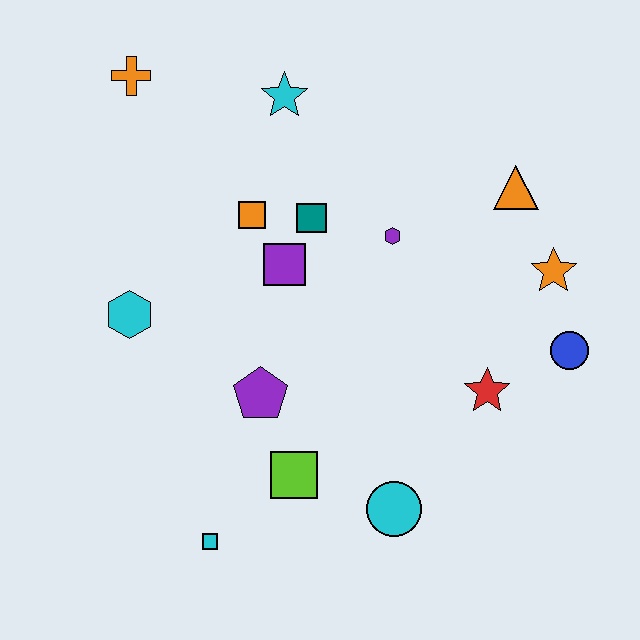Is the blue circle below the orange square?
Yes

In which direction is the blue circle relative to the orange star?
The blue circle is below the orange star.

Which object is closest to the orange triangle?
The orange star is closest to the orange triangle.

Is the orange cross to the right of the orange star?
No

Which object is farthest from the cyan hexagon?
The blue circle is farthest from the cyan hexagon.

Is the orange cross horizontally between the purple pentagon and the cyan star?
No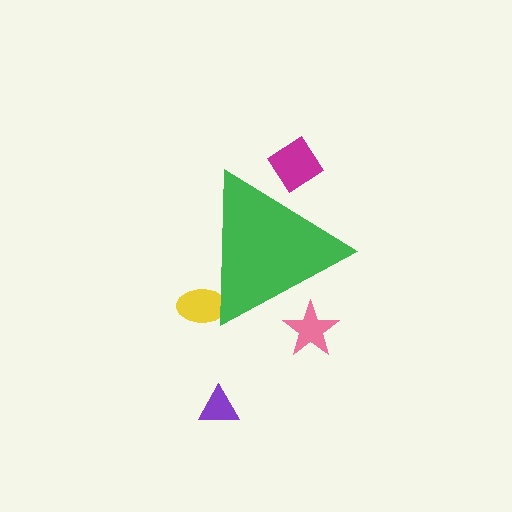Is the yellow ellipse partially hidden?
Yes, the yellow ellipse is partially hidden behind the green triangle.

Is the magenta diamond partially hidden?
Yes, the magenta diamond is partially hidden behind the green triangle.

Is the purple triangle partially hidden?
No, the purple triangle is fully visible.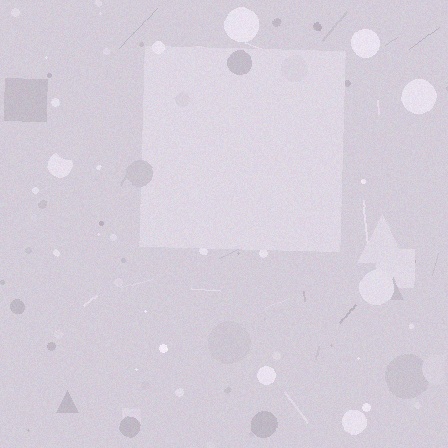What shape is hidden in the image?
A square is hidden in the image.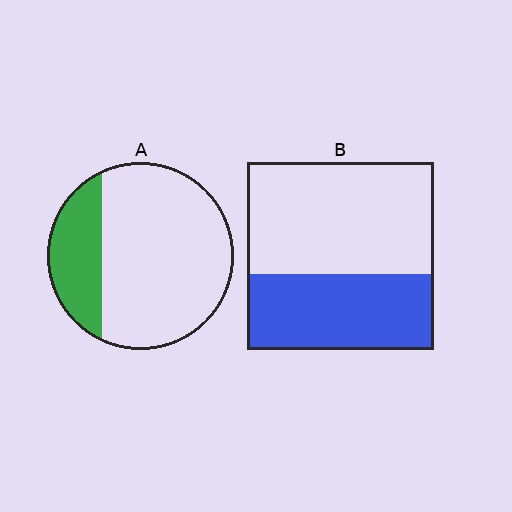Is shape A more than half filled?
No.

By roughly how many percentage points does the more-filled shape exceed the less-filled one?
By roughly 15 percentage points (B over A).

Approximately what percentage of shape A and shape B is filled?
A is approximately 25% and B is approximately 40%.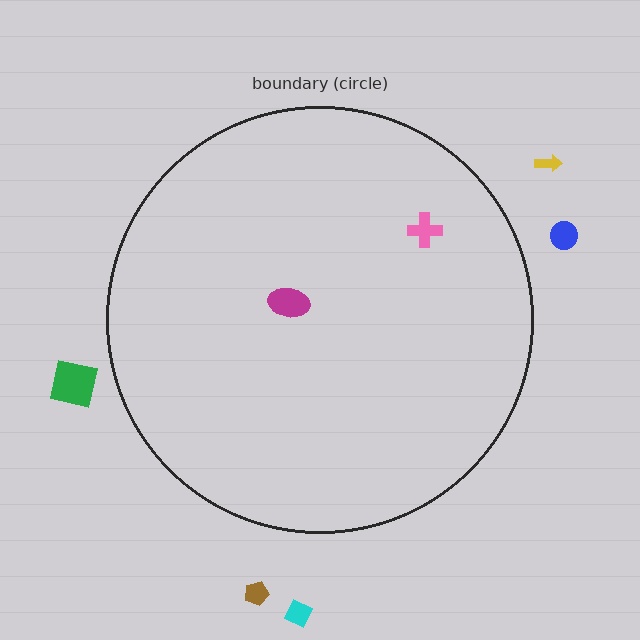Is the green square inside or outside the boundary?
Outside.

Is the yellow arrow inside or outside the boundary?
Outside.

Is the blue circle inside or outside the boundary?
Outside.